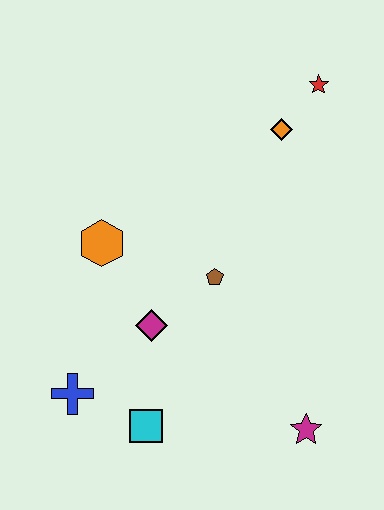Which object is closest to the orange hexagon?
The magenta diamond is closest to the orange hexagon.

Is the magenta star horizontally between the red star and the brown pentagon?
Yes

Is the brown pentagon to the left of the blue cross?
No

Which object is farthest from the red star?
The blue cross is farthest from the red star.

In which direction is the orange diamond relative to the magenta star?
The orange diamond is above the magenta star.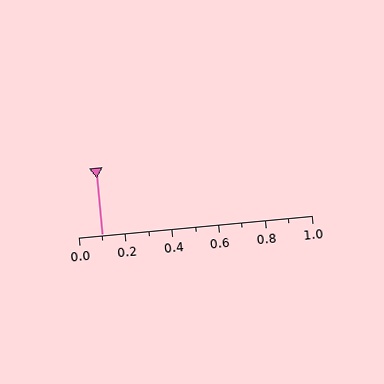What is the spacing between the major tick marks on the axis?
The major ticks are spaced 0.2 apart.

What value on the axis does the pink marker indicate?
The marker indicates approximately 0.1.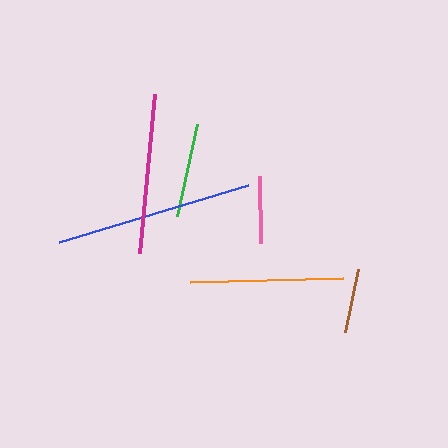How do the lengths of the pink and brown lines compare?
The pink and brown lines are approximately the same length.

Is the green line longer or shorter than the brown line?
The green line is longer than the brown line.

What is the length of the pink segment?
The pink segment is approximately 68 pixels long.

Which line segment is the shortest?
The brown line is the shortest at approximately 64 pixels.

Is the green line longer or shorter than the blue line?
The blue line is longer than the green line.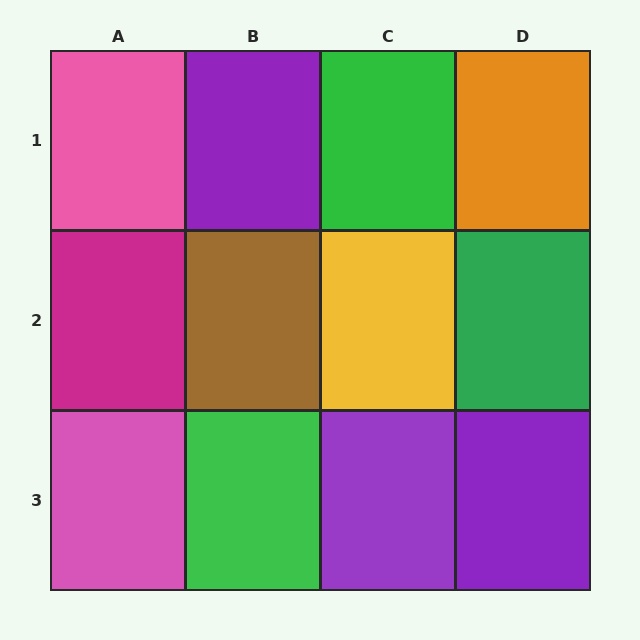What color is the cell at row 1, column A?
Pink.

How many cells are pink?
2 cells are pink.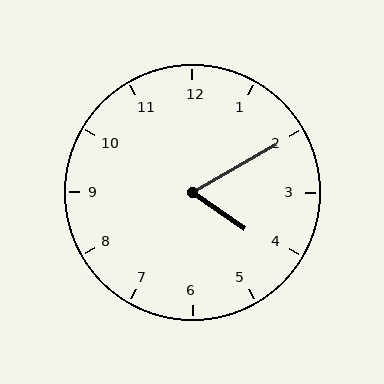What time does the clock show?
4:10.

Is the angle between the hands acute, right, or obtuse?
It is acute.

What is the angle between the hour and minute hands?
Approximately 65 degrees.